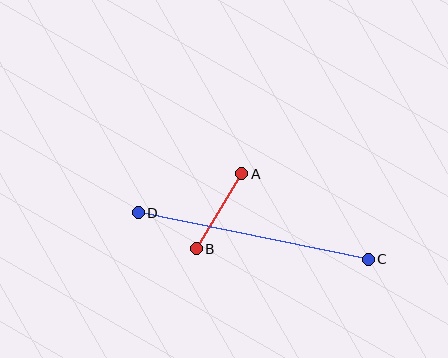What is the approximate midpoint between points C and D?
The midpoint is at approximately (253, 236) pixels.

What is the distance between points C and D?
The distance is approximately 235 pixels.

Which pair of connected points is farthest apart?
Points C and D are farthest apart.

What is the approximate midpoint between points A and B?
The midpoint is at approximately (219, 211) pixels.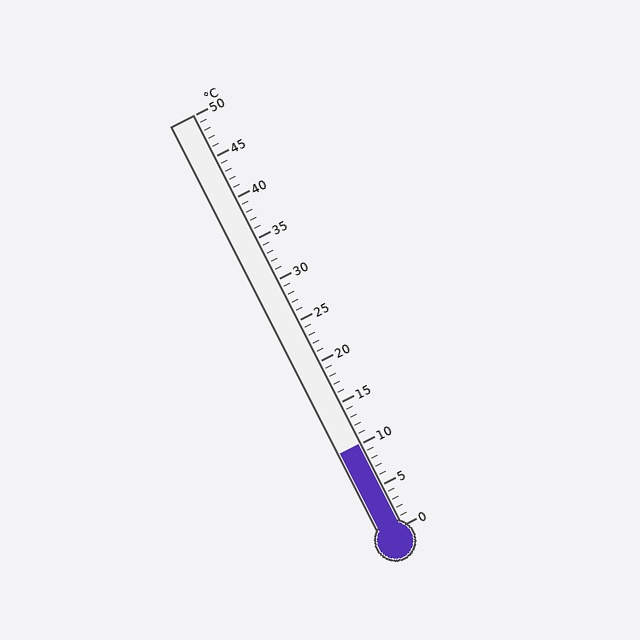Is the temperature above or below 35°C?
The temperature is below 35°C.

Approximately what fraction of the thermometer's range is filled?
The thermometer is filled to approximately 20% of its range.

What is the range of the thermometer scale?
The thermometer scale ranges from 0°C to 50°C.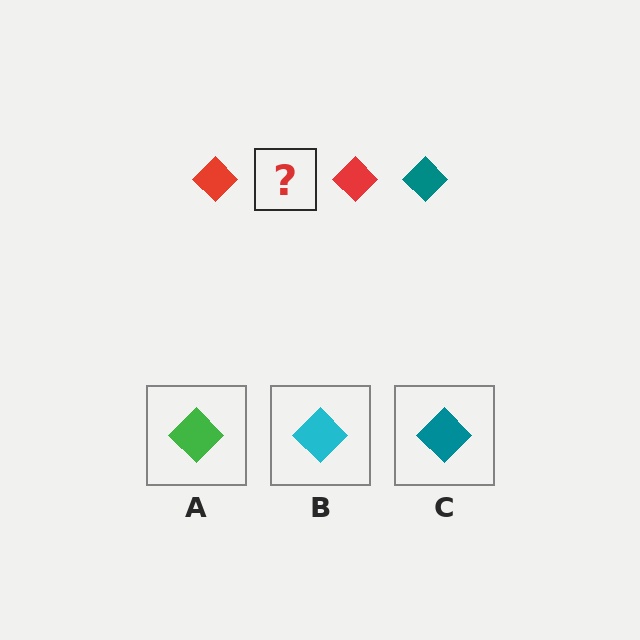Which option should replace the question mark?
Option C.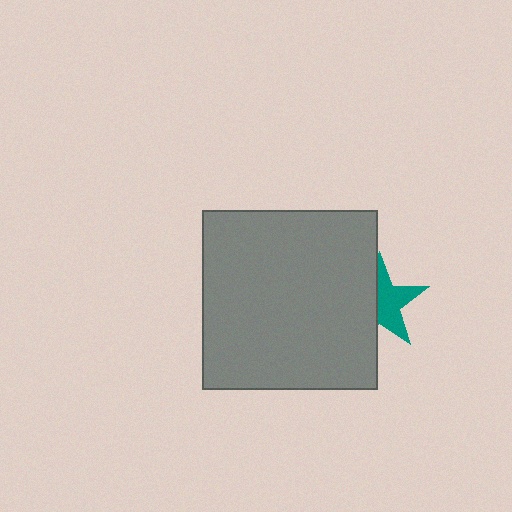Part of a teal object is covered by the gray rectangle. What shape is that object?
It is a star.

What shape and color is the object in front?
The object in front is a gray rectangle.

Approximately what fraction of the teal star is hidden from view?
Roughly 45% of the teal star is hidden behind the gray rectangle.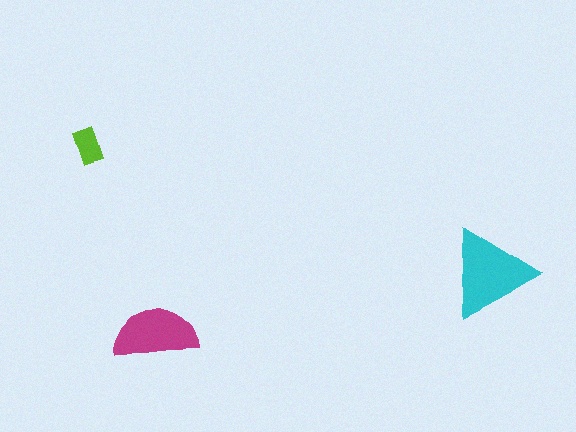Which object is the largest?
The cyan triangle.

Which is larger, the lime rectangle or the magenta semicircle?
The magenta semicircle.